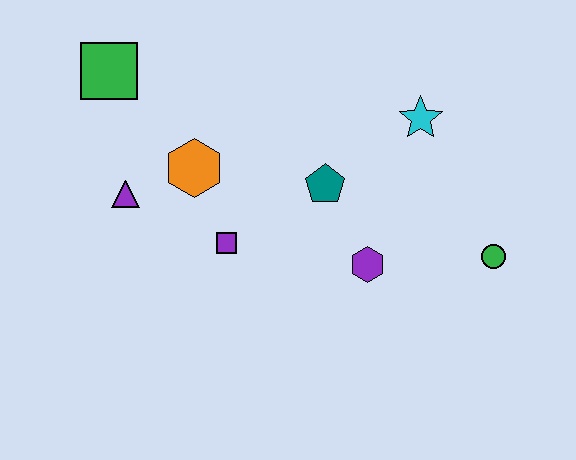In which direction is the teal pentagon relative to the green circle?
The teal pentagon is to the left of the green circle.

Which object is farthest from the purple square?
The green circle is farthest from the purple square.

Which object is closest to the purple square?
The orange hexagon is closest to the purple square.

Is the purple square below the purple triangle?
Yes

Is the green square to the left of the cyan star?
Yes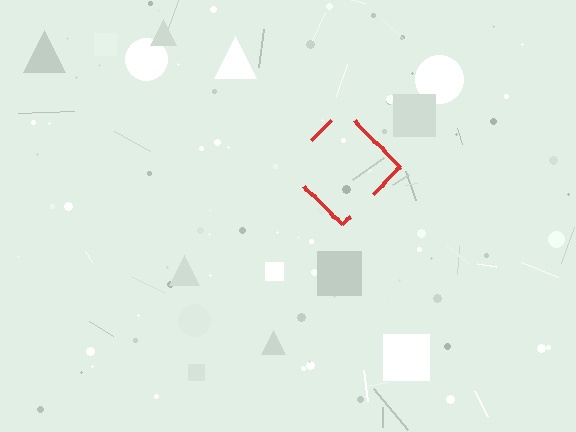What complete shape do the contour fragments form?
The contour fragments form a diamond.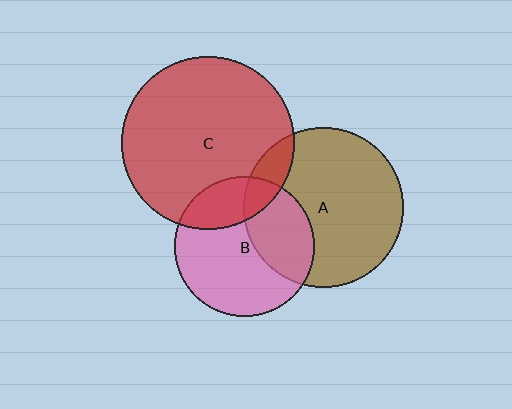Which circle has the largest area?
Circle C (red).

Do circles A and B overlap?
Yes.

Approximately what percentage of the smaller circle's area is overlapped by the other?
Approximately 35%.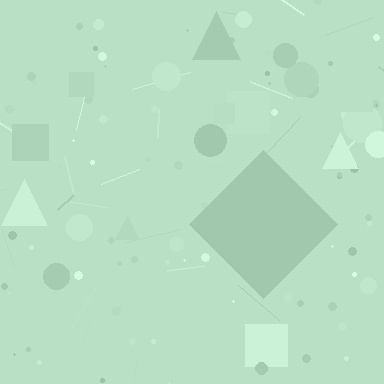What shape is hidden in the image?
A diamond is hidden in the image.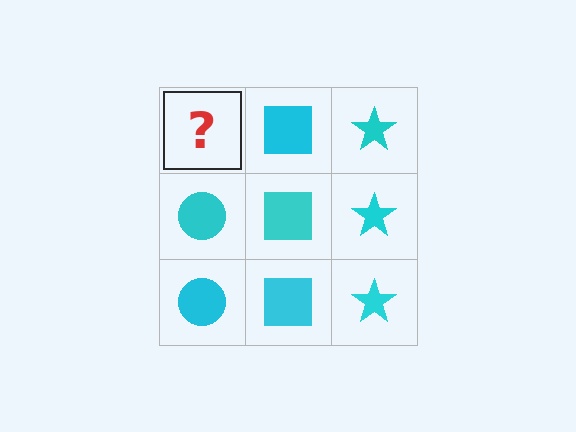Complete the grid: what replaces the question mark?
The question mark should be replaced with a cyan circle.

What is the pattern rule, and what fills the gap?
The rule is that each column has a consistent shape. The gap should be filled with a cyan circle.